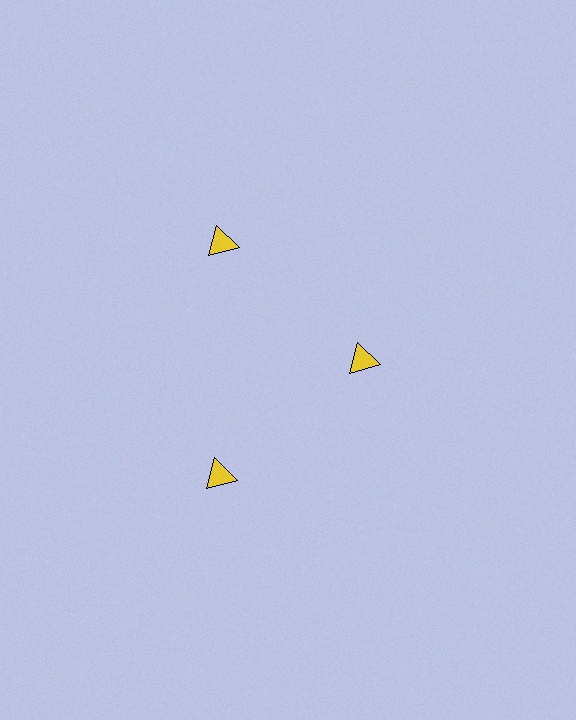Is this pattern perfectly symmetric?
No. The 3 yellow triangles are arranged in a ring, but one element near the 3 o'clock position is pulled inward toward the center, breaking the 3-fold rotational symmetry.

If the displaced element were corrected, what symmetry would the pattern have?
It would have 3-fold rotational symmetry — the pattern would map onto itself every 120 degrees.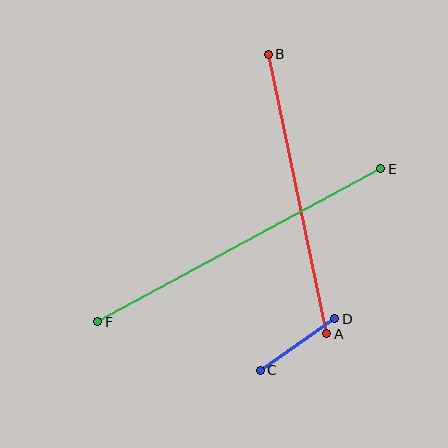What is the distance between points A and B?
The distance is approximately 286 pixels.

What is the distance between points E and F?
The distance is approximately 322 pixels.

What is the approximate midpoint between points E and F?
The midpoint is at approximately (239, 245) pixels.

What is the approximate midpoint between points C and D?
The midpoint is at approximately (298, 344) pixels.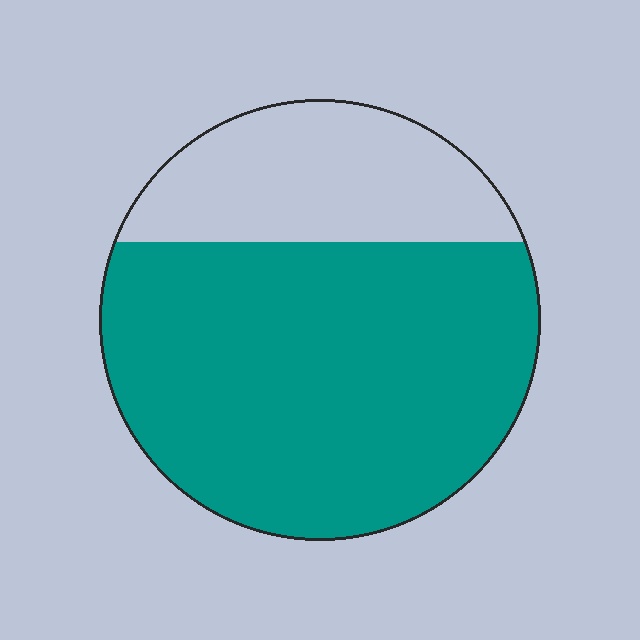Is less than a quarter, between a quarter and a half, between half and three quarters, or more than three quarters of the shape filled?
Between half and three quarters.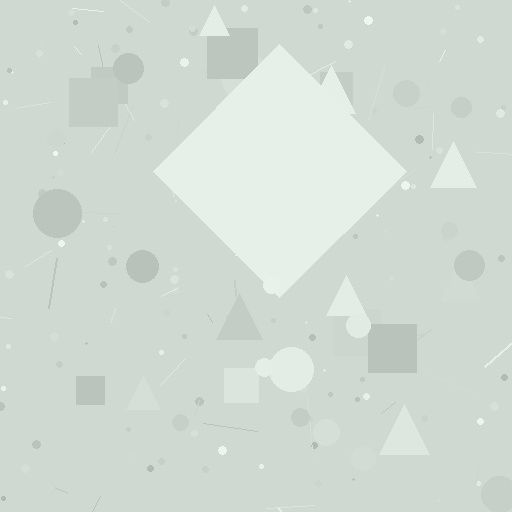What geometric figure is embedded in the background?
A diamond is embedded in the background.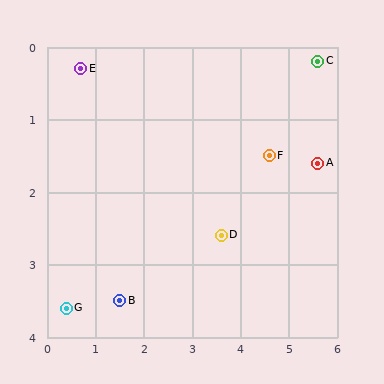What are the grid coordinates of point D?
Point D is at approximately (3.6, 2.6).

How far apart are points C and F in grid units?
Points C and F are about 1.6 grid units apart.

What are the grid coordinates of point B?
Point B is at approximately (1.5, 3.5).